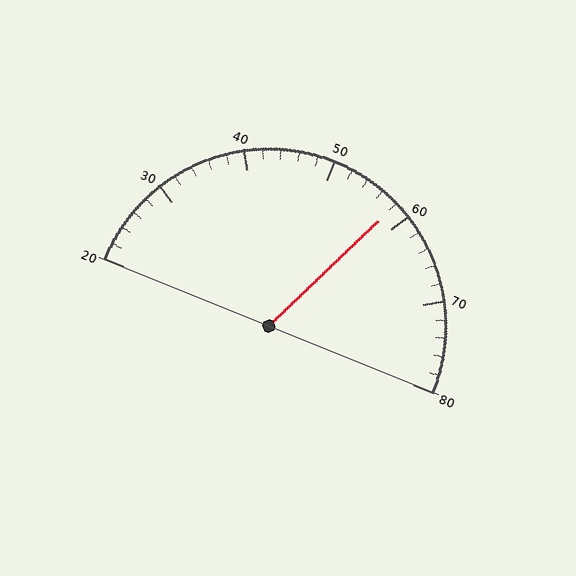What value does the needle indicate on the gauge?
The needle indicates approximately 58.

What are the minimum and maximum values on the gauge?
The gauge ranges from 20 to 80.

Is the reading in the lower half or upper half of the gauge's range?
The reading is in the upper half of the range (20 to 80).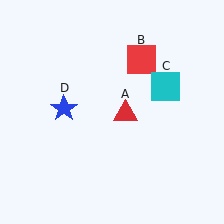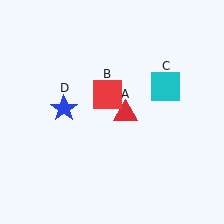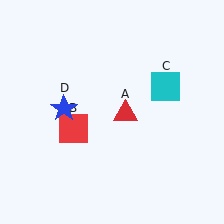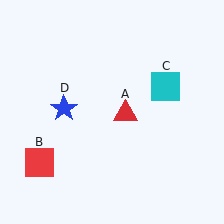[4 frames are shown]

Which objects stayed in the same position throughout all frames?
Red triangle (object A) and cyan square (object C) and blue star (object D) remained stationary.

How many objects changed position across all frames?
1 object changed position: red square (object B).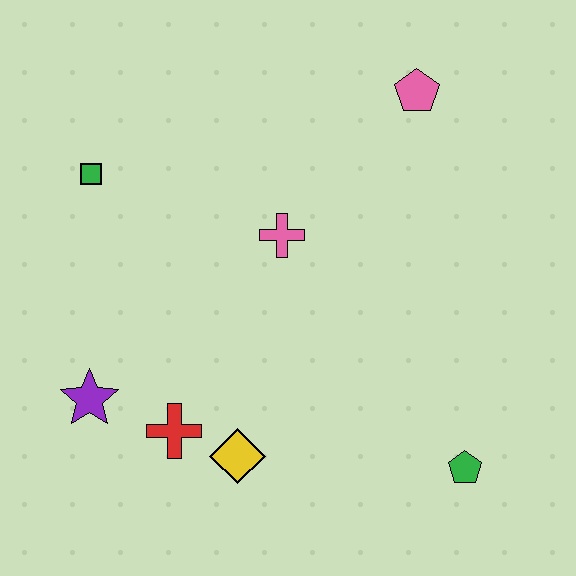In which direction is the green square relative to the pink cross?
The green square is to the left of the pink cross.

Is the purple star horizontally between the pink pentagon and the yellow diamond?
No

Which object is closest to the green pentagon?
The yellow diamond is closest to the green pentagon.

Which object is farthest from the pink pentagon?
The purple star is farthest from the pink pentagon.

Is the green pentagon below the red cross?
Yes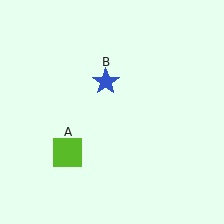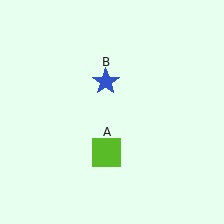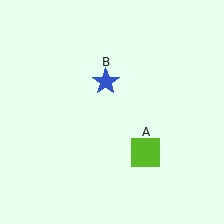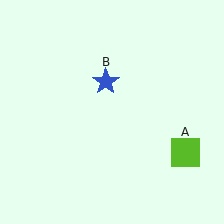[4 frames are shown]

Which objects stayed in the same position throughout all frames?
Blue star (object B) remained stationary.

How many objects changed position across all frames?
1 object changed position: lime square (object A).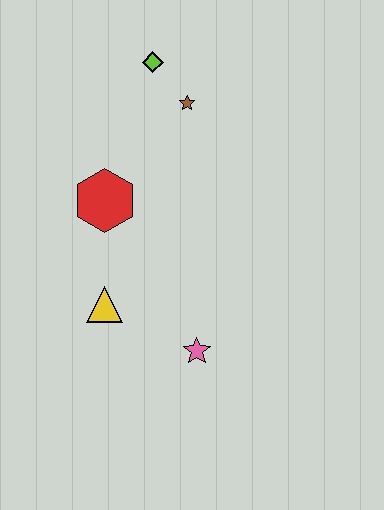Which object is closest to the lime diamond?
The brown star is closest to the lime diamond.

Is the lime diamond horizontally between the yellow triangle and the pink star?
Yes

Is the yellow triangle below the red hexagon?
Yes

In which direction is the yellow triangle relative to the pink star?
The yellow triangle is to the left of the pink star.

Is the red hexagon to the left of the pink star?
Yes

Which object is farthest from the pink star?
The lime diamond is farthest from the pink star.